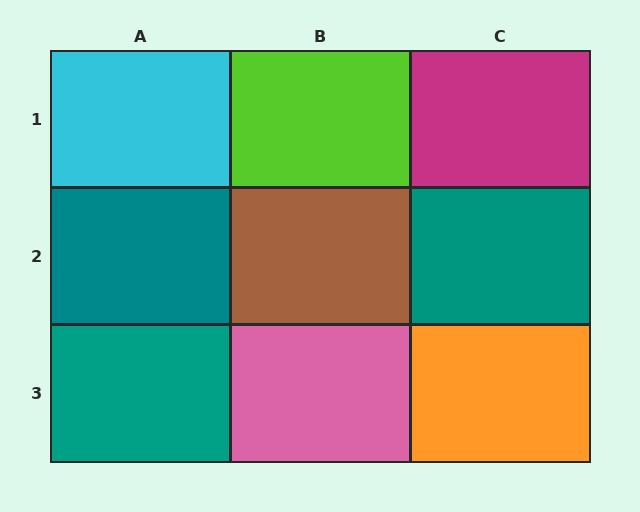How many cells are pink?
1 cell is pink.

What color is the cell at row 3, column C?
Orange.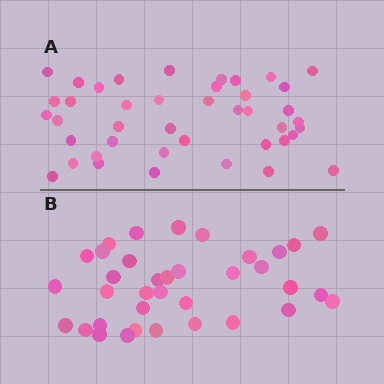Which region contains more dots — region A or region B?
Region A (the top region) has more dots.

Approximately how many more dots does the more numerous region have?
Region A has about 6 more dots than region B.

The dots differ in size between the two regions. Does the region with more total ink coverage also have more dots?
No. Region B has more total ink coverage because its dots are larger, but region A actually contains more individual dots. Total area can be misleading — the number of items is what matters here.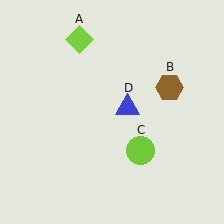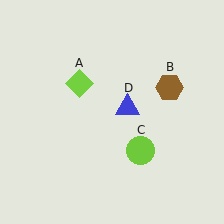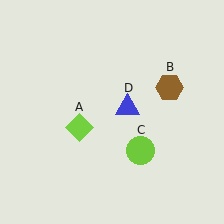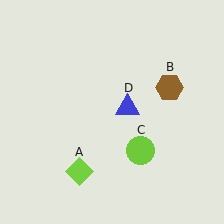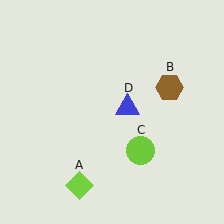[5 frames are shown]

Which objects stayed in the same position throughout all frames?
Brown hexagon (object B) and lime circle (object C) and blue triangle (object D) remained stationary.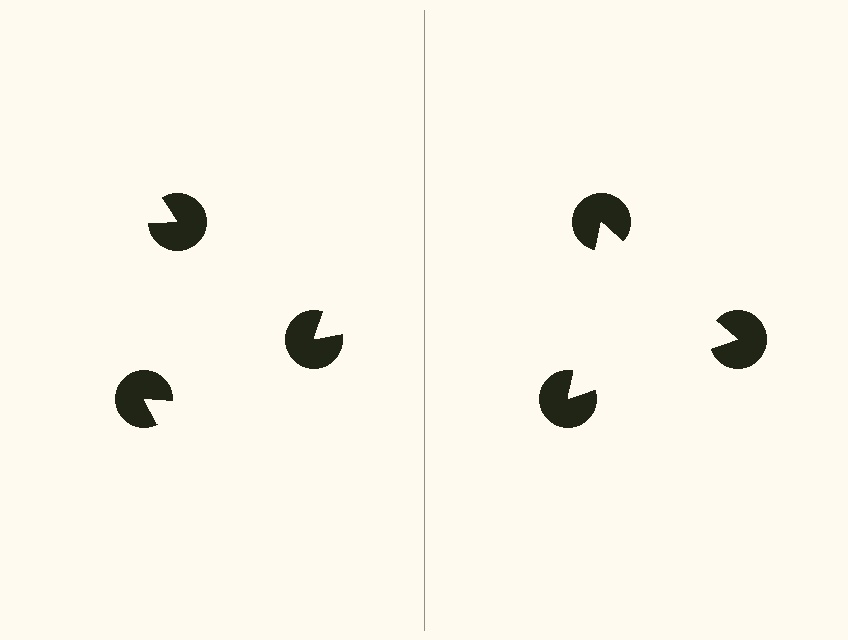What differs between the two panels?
The pac-man discs are positioned identically on both sides; only the wedge orientations differ. On the right they align to a triangle; on the left they are misaligned.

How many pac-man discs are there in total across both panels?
6 — 3 on each side.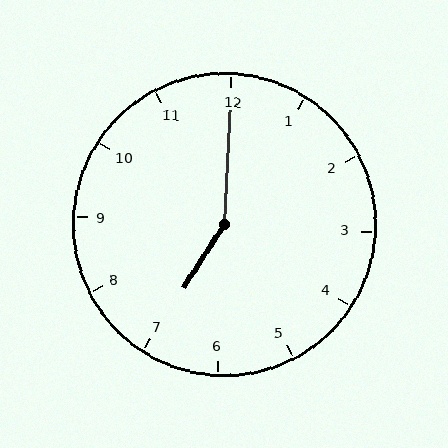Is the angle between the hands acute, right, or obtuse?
It is obtuse.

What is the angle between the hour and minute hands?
Approximately 150 degrees.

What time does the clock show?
7:00.